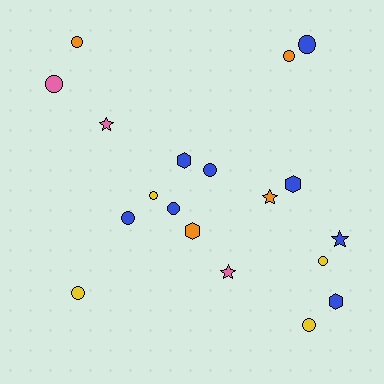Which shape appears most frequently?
Circle, with 11 objects.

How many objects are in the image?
There are 19 objects.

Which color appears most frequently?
Blue, with 8 objects.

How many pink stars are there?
There are 2 pink stars.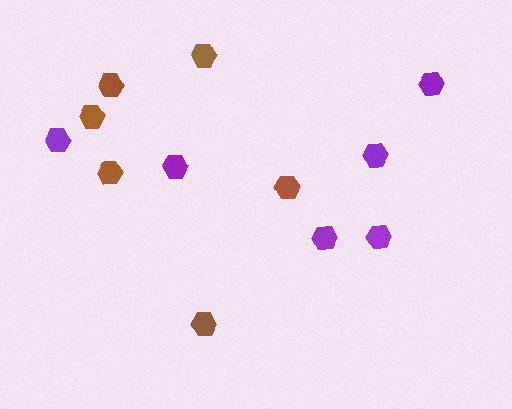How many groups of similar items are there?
There are 2 groups: one group of purple hexagons (6) and one group of brown hexagons (6).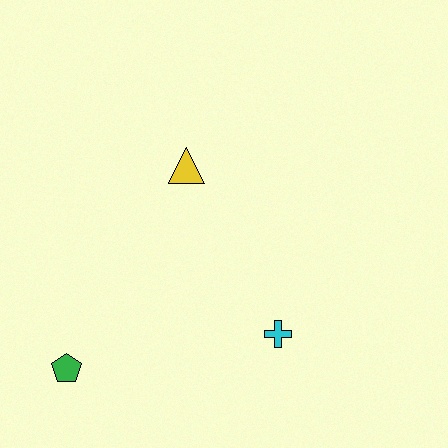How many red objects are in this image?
There are no red objects.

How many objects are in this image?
There are 3 objects.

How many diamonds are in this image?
There are no diamonds.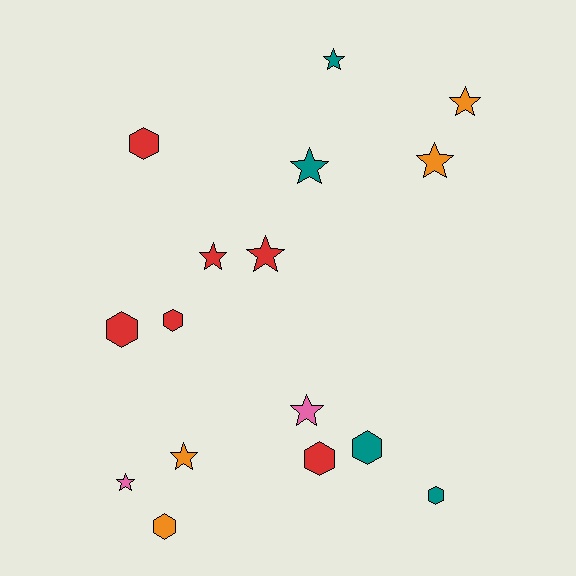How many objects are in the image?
There are 16 objects.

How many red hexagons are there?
There are 4 red hexagons.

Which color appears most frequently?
Red, with 6 objects.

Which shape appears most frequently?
Star, with 9 objects.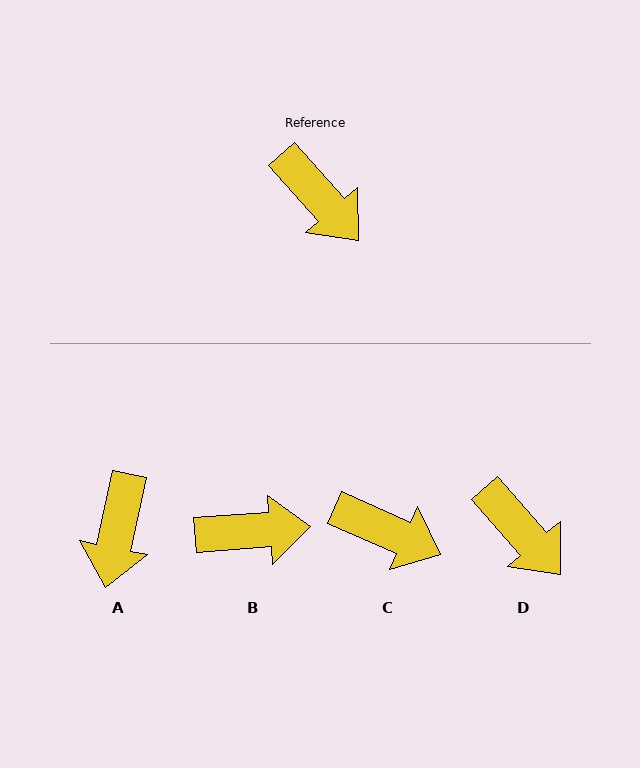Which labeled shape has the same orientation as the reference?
D.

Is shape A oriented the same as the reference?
No, it is off by about 53 degrees.